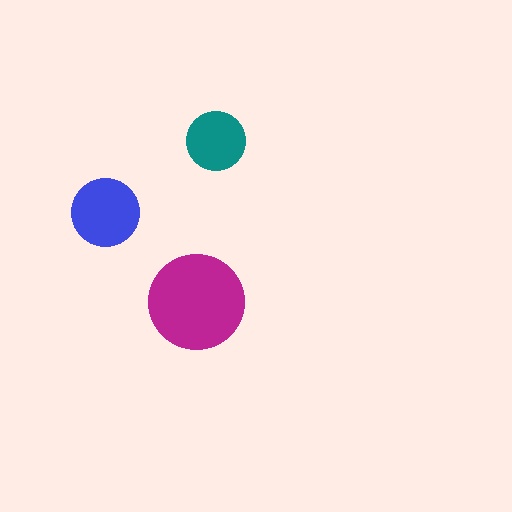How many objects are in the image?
There are 3 objects in the image.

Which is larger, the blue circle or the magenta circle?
The magenta one.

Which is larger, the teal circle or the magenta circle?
The magenta one.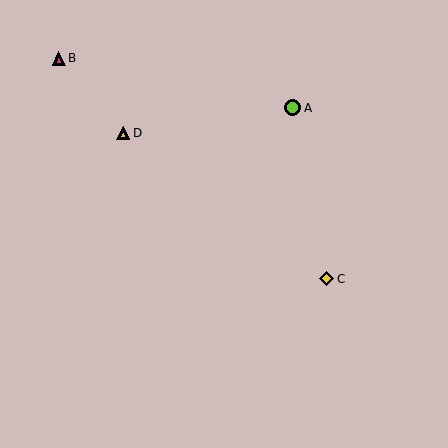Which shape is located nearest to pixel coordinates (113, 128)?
The yellow triangle (labeled D) at (123, 133) is nearest to that location.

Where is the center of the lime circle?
The center of the lime circle is at (293, 108).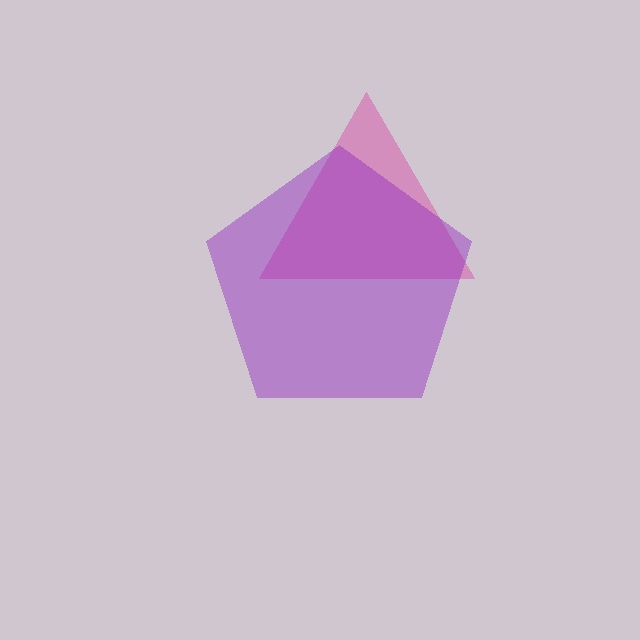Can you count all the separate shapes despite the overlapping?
Yes, there are 2 separate shapes.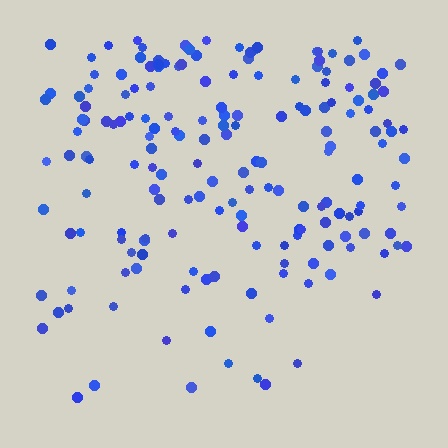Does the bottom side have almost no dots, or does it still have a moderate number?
Still a moderate number, just noticeably fewer than the top.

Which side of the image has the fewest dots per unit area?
The bottom.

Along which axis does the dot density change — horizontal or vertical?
Vertical.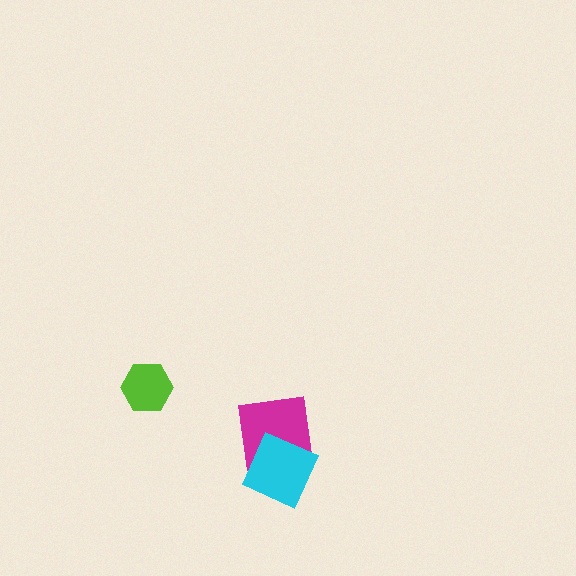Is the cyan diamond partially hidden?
No, no other shape covers it.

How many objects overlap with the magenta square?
1 object overlaps with the magenta square.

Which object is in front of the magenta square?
The cyan diamond is in front of the magenta square.